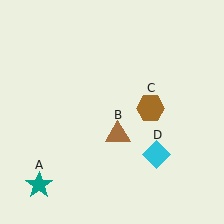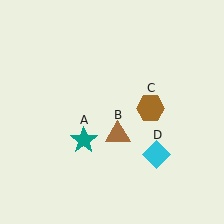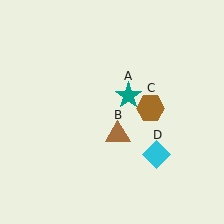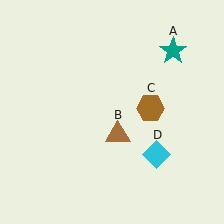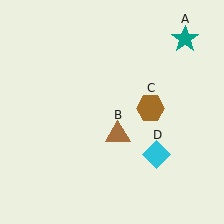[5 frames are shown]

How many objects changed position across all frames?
1 object changed position: teal star (object A).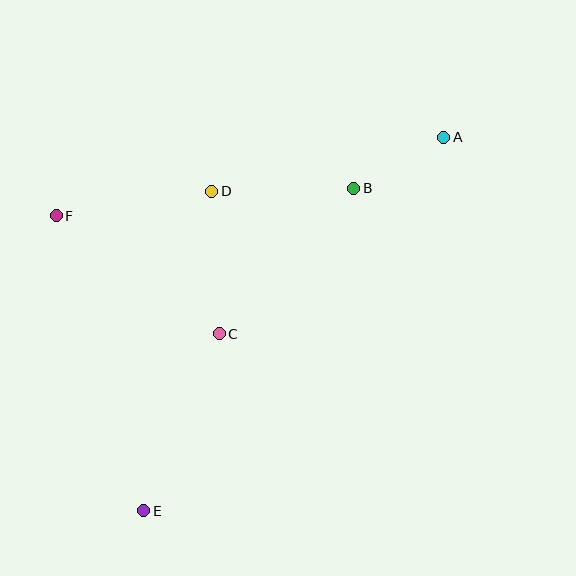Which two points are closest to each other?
Points A and B are closest to each other.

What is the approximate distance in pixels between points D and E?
The distance between D and E is approximately 327 pixels.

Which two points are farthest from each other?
Points A and E are farthest from each other.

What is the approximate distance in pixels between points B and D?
The distance between B and D is approximately 142 pixels.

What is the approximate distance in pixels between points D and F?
The distance between D and F is approximately 157 pixels.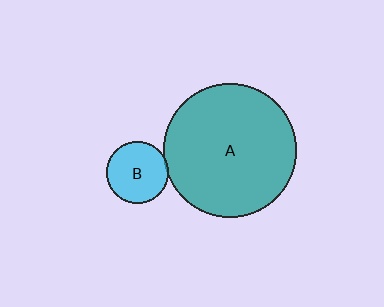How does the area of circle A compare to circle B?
Approximately 4.6 times.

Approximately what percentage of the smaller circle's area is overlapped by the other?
Approximately 5%.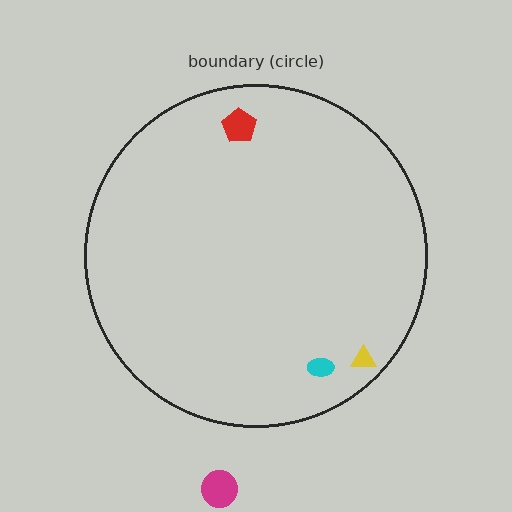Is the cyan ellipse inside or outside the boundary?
Inside.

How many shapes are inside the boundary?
3 inside, 1 outside.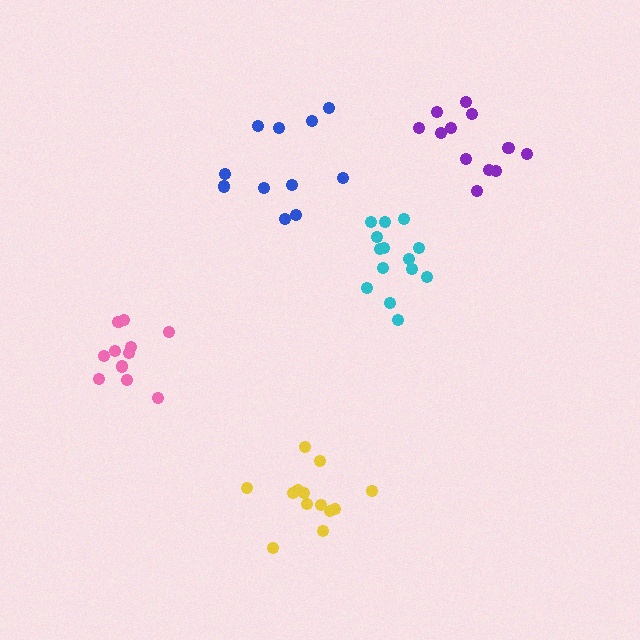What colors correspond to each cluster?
The clusters are colored: blue, yellow, pink, cyan, purple.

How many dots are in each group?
Group 1: 11 dots, Group 2: 13 dots, Group 3: 11 dots, Group 4: 14 dots, Group 5: 12 dots (61 total).